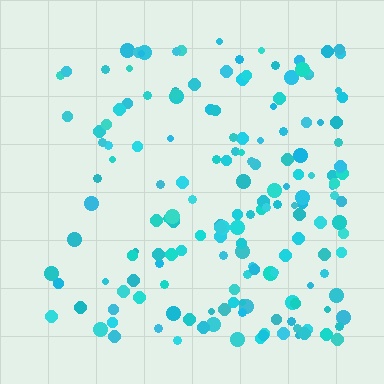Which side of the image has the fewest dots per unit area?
The left.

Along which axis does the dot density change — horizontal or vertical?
Horizontal.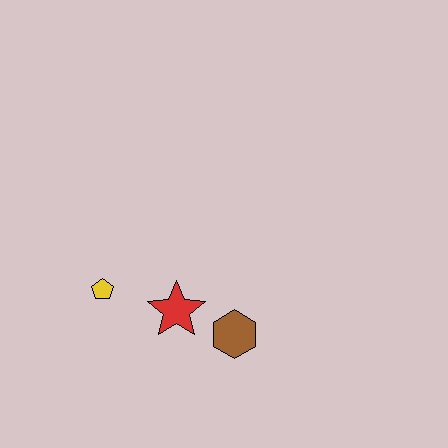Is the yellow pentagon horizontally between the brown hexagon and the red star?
No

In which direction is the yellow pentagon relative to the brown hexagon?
The yellow pentagon is to the left of the brown hexagon.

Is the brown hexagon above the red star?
No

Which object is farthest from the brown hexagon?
The yellow pentagon is farthest from the brown hexagon.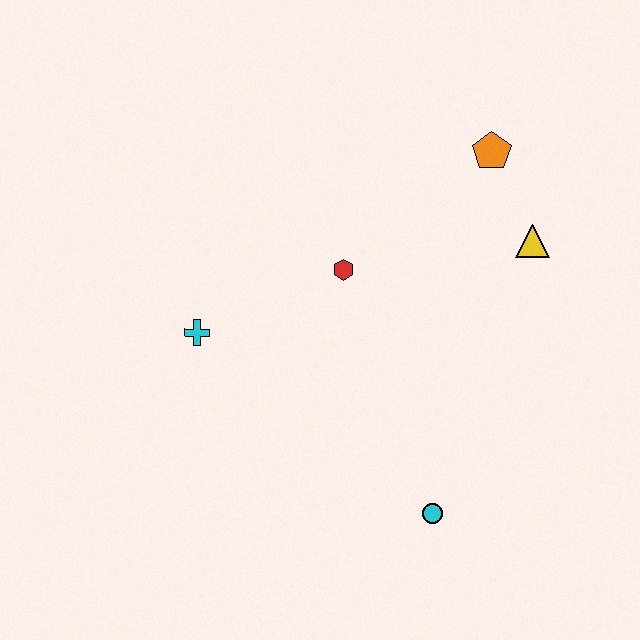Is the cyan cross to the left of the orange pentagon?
Yes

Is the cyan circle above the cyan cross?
No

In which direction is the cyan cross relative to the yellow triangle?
The cyan cross is to the left of the yellow triangle.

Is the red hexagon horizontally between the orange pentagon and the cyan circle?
No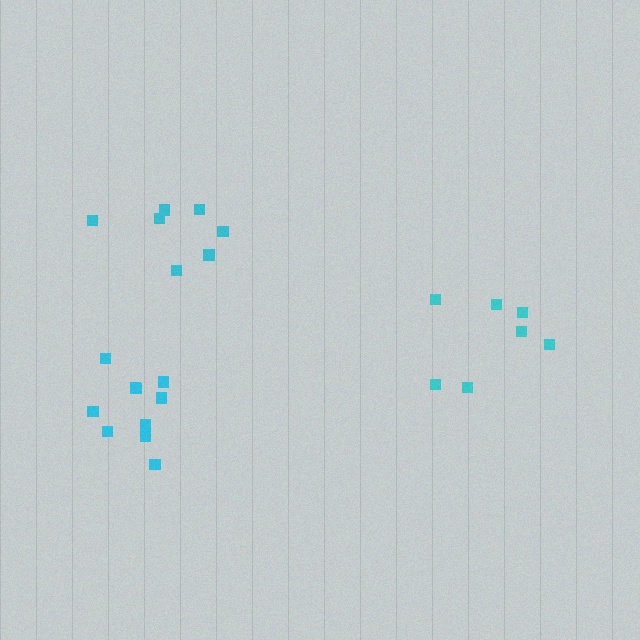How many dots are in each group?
Group 1: 10 dots, Group 2: 7 dots, Group 3: 7 dots (24 total).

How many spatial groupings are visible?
There are 3 spatial groupings.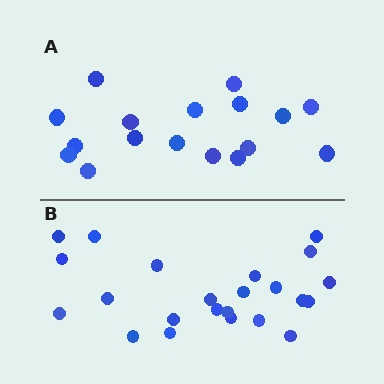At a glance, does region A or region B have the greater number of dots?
Region B (the bottom region) has more dots.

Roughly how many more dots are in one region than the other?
Region B has about 6 more dots than region A.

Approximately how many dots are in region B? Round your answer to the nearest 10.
About 20 dots. (The exact count is 23, which rounds to 20.)